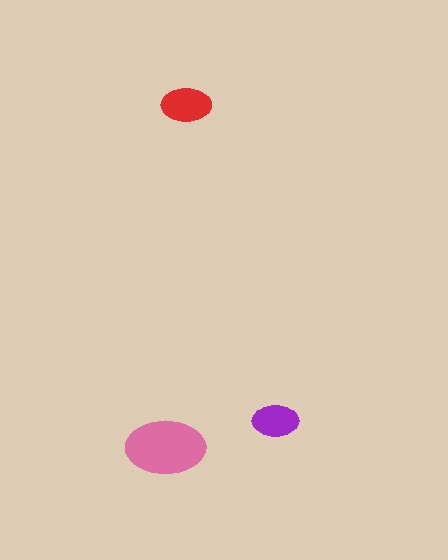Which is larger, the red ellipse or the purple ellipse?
The red one.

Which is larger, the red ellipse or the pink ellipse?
The pink one.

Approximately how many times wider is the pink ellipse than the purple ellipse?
About 1.5 times wider.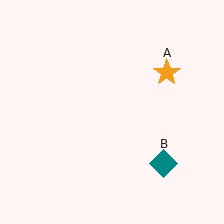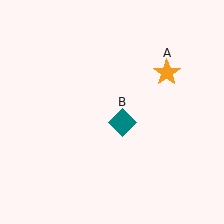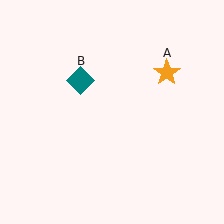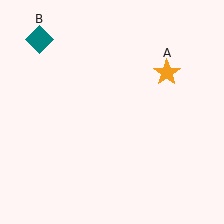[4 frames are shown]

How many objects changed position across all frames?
1 object changed position: teal diamond (object B).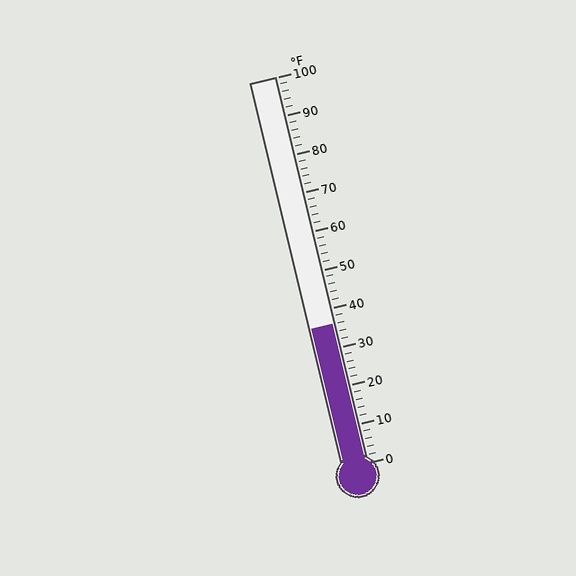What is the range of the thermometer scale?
The thermometer scale ranges from 0°F to 100°F.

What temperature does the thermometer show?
The thermometer shows approximately 36°F.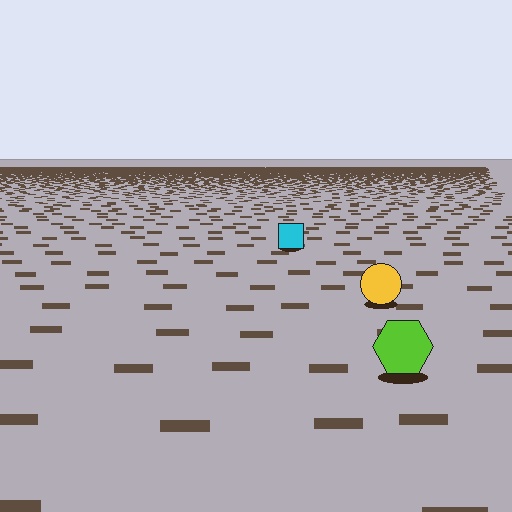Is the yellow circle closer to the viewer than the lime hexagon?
No. The lime hexagon is closer — you can tell from the texture gradient: the ground texture is coarser near it.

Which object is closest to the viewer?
The lime hexagon is closest. The texture marks near it are larger and more spread out.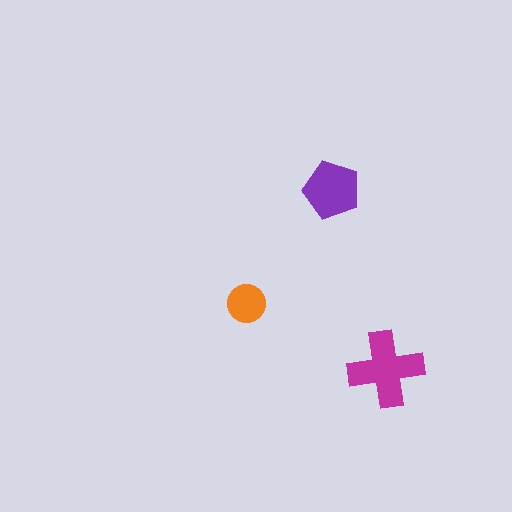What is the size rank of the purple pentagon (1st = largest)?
2nd.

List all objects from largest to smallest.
The magenta cross, the purple pentagon, the orange circle.